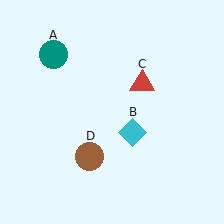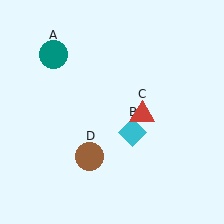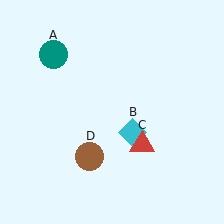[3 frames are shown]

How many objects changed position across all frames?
1 object changed position: red triangle (object C).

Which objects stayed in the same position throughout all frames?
Teal circle (object A) and cyan diamond (object B) and brown circle (object D) remained stationary.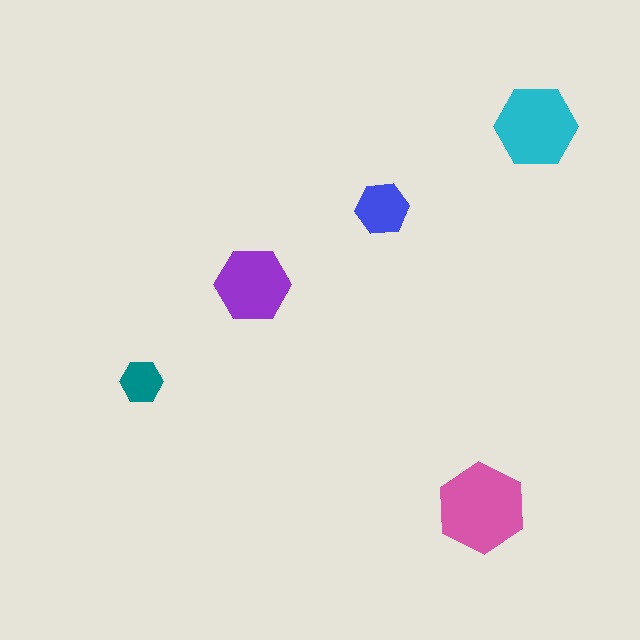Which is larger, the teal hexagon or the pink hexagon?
The pink one.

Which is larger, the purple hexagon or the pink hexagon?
The pink one.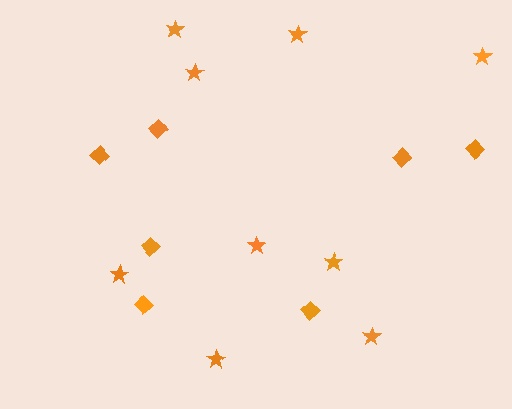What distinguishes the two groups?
There are 2 groups: one group of diamonds (7) and one group of stars (9).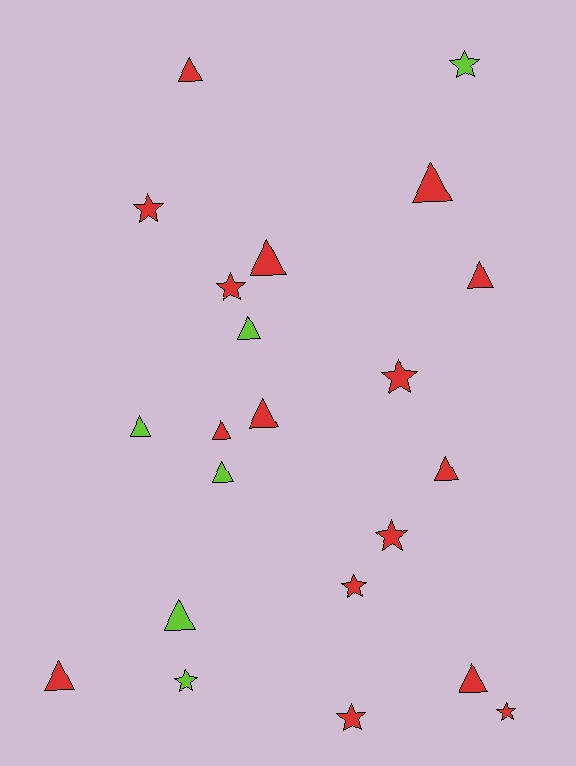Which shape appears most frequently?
Triangle, with 13 objects.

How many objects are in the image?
There are 22 objects.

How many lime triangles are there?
There are 4 lime triangles.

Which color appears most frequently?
Red, with 16 objects.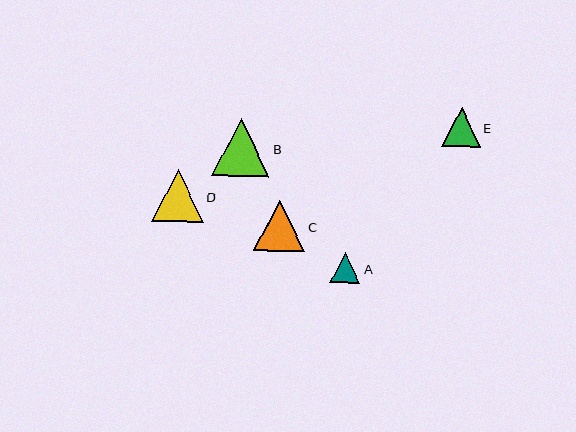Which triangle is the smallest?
Triangle A is the smallest with a size of approximately 30 pixels.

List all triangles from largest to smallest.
From largest to smallest: B, D, C, E, A.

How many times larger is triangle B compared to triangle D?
Triangle B is approximately 1.1 times the size of triangle D.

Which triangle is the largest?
Triangle B is the largest with a size of approximately 58 pixels.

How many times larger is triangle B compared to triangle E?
Triangle B is approximately 1.5 times the size of triangle E.